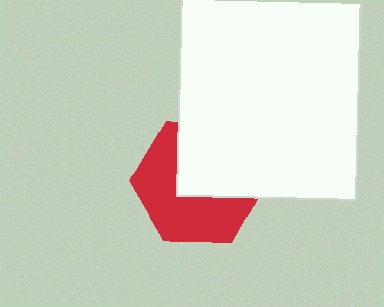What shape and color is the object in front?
The object in front is a white rectangle.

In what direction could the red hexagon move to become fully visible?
The red hexagon could move down. That would shift it out from behind the white rectangle entirely.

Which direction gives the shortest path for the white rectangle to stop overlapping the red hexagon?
Moving up gives the shortest separation.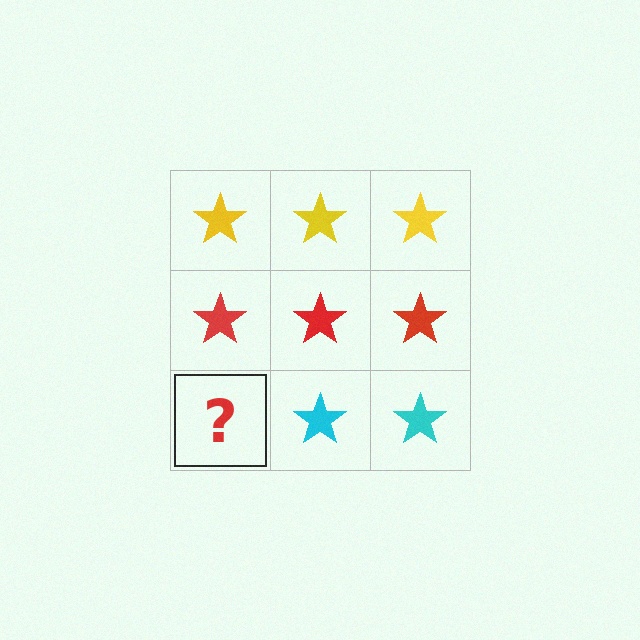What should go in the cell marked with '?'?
The missing cell should contain a cyan star.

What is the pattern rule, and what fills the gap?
The rule is that each row has a consistent color. The gap should be filled with a cyan star.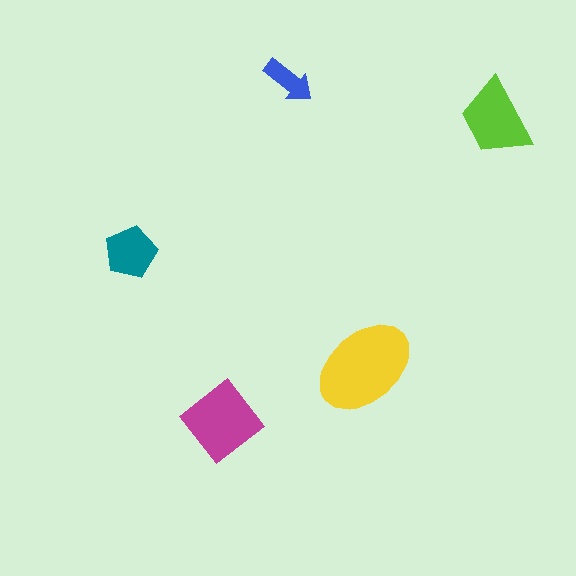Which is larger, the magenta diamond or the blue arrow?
The magenta diamond.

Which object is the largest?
The yellow ellipse.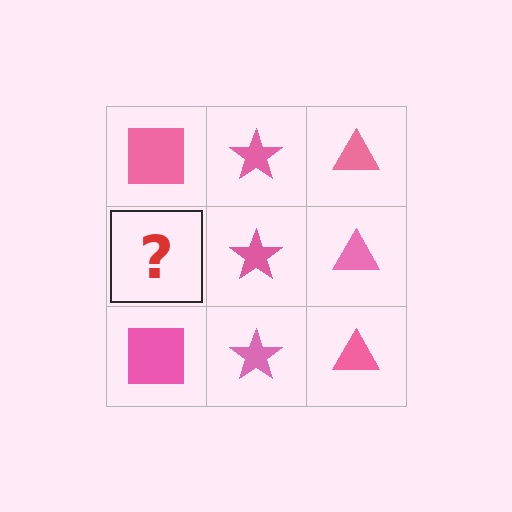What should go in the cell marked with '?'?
The missing cell should contain a pink square.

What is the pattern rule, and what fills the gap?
The rule is that each column has a consistent shape. The gap should be filled with a pink square.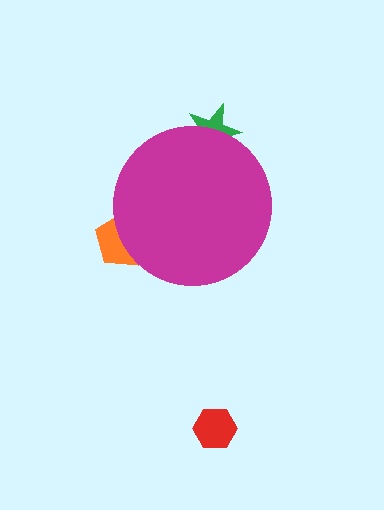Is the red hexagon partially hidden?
No, the red hexagon is fully visible.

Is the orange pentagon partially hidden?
Yes, the orange pentagon is partially hidden behind the magenta circle.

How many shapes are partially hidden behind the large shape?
2 shapes are partially hidden.